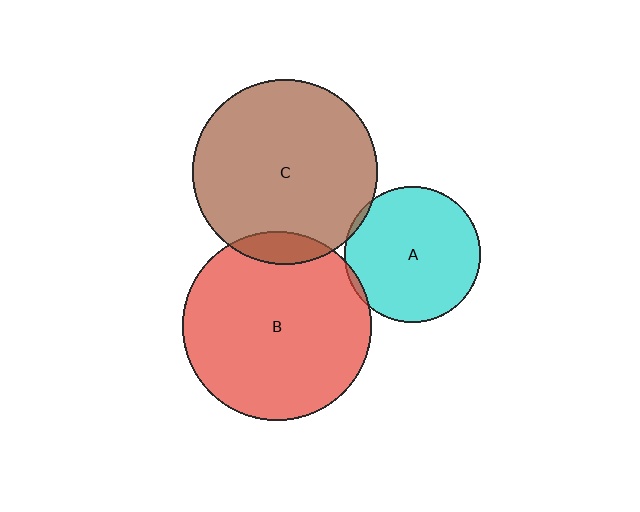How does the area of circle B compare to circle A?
Approximately 1.9 times.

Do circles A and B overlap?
Yes.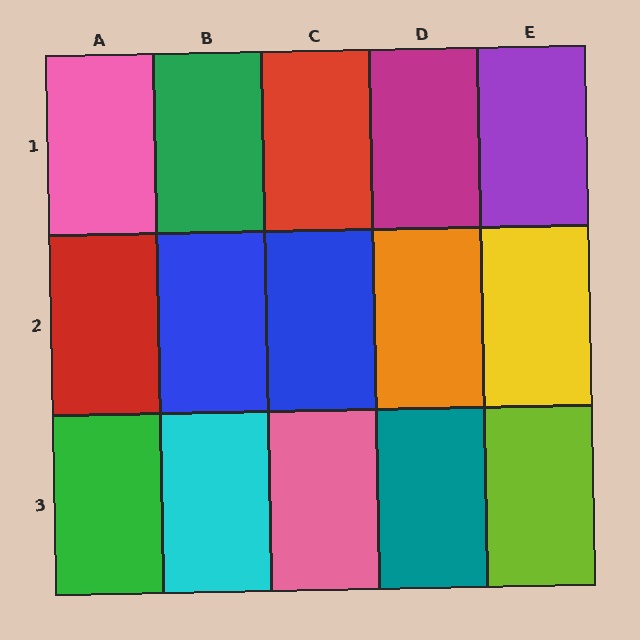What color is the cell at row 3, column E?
Lime.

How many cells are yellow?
1 cell is yellow.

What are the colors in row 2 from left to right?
Red, blue, blue, orange, yellow.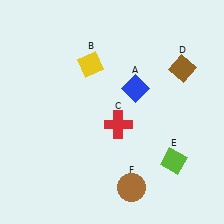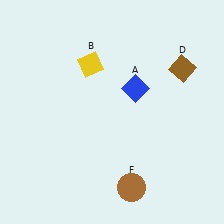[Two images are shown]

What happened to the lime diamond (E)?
The lime diamond (E) was removed in Image 2. It was in the bottom-right area of Image 1.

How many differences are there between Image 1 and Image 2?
There are 2 differences between the two images.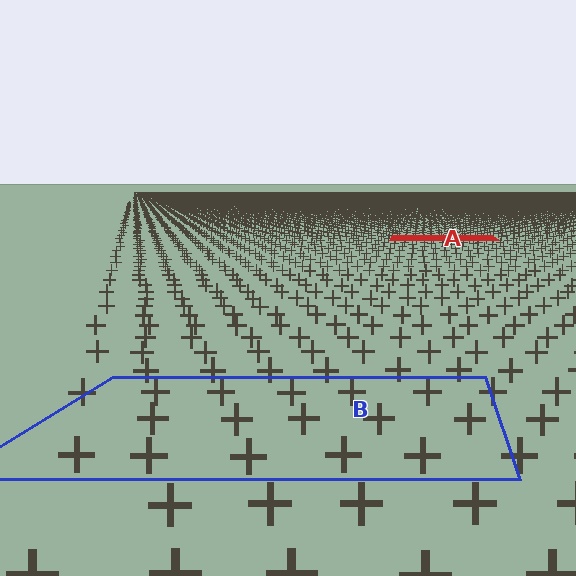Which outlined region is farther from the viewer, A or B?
Region A is farther from the viewer — the texture elements inside it appear smaller and more densely packed.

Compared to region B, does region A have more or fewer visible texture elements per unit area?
Region A has more texture elements per unit area — they are packed more densely because it is farther away.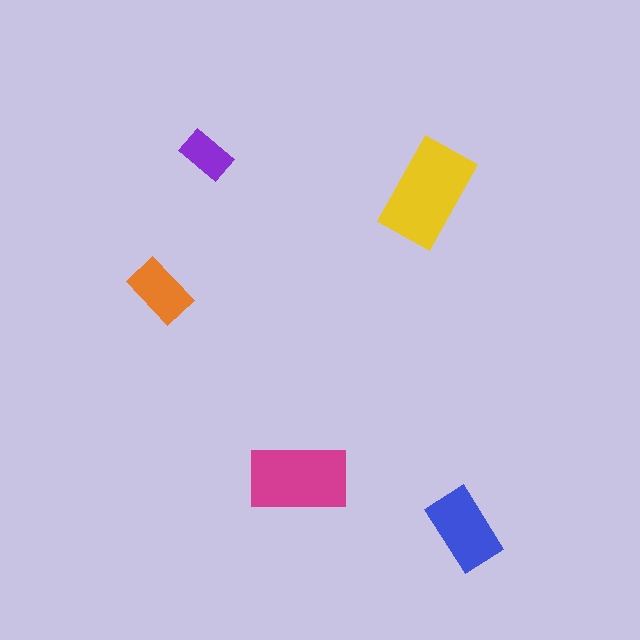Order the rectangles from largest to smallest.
the yellow one, the magenta one, the blue one, the orange one, the purple one.